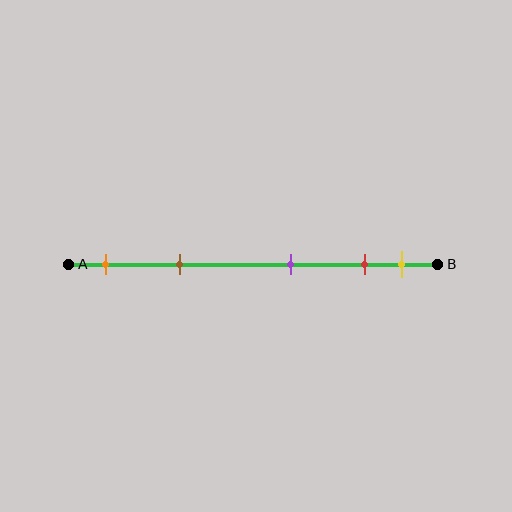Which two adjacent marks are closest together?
The red and yellow marks are the closest adjacent pair.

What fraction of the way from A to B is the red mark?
The red mark is approximately 80% (0.8) of the way from A to B.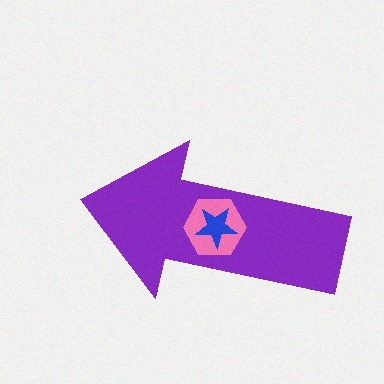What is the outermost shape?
The purple arrow.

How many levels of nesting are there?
3.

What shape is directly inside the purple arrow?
The pink hexagon.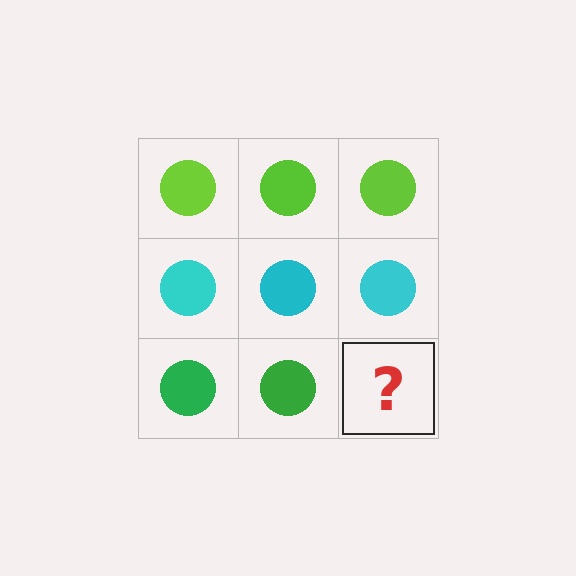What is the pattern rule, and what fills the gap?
The rule is that each row has a consistent color. The gap should be filled with a green circle.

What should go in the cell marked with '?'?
The missing cell should contain a green circle.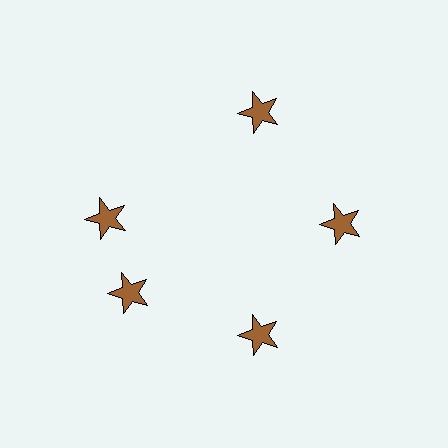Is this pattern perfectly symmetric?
No. The 5 brown stars are arranged in a ring, but one element near the 10 o'clock position is rotated out of alignment along the ring, breaking the 5-fold rotational symmetry.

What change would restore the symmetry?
The symmetry would be restored by rotating it back into even spacing with its neighbors so that all 5 stars sit at equal angles and equal distance from the center.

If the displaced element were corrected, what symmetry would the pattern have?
It would have 5-fold rotational symmetry — the pattern would map onto itself every 72 degrees.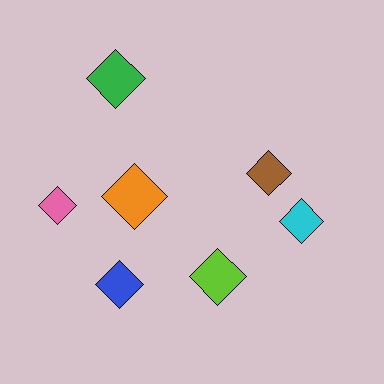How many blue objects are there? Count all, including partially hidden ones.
There is 1 blue object.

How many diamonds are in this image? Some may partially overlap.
There are 7 diamonds.